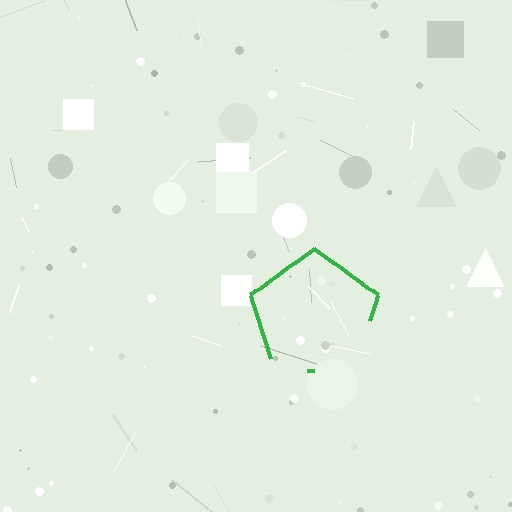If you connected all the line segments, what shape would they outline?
They would outline a pentagon.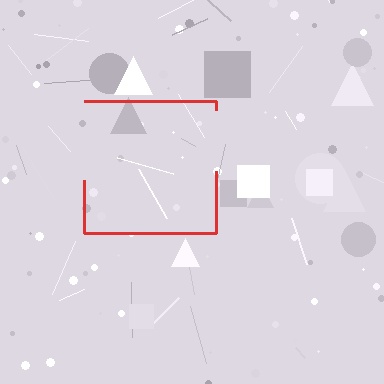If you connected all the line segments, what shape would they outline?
They would outline a square.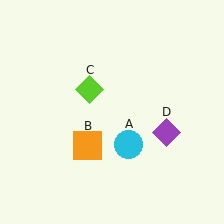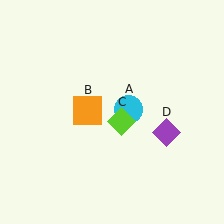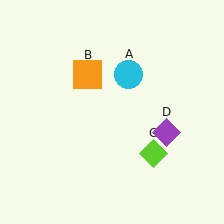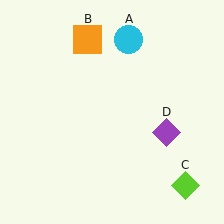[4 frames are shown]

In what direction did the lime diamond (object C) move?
The lime diamond (object C) moved down and to the right.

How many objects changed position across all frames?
3 objects changed position: cyan circle (object A), orange square (object B), lime diamond (object C).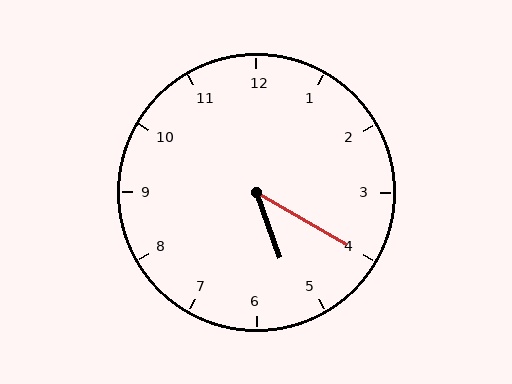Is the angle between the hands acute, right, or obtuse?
It is acute.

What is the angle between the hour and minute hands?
Approximately 40 degrees.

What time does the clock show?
5:20.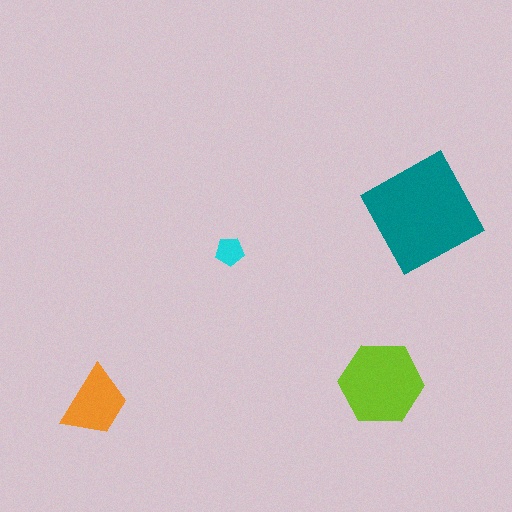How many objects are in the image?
There are 4 objects in the image.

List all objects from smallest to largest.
The cyan pentagon, the orange trapezoid, the lime hexagon, the teal diamond.